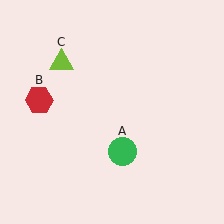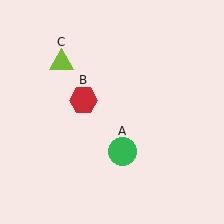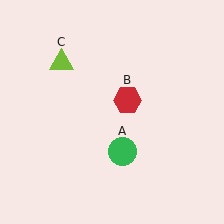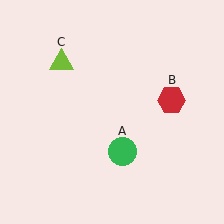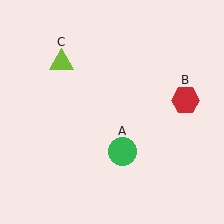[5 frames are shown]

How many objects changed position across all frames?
1 object changed position: red hexagon (object B).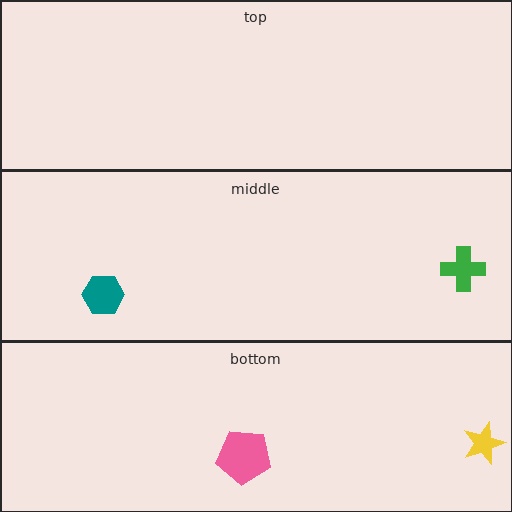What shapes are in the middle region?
The teal hexagon, the green cross.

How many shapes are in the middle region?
2.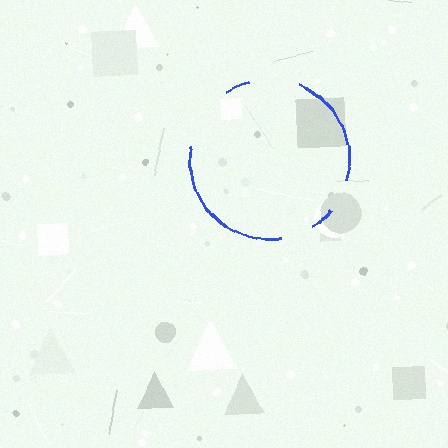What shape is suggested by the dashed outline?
The dashed outline suggests a circle.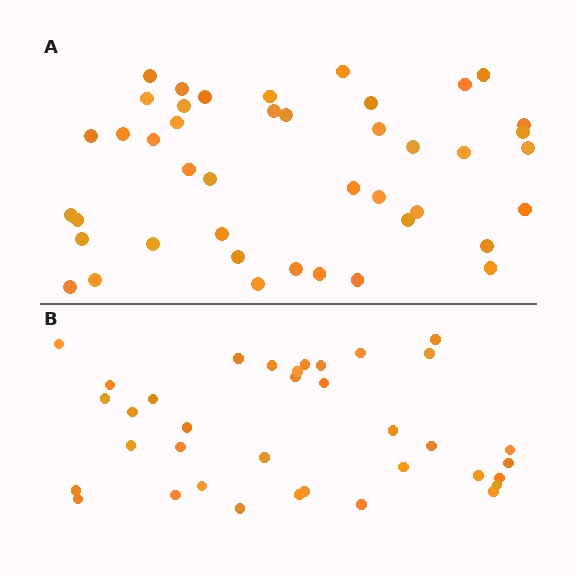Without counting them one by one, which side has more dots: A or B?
Region A (the top region) has more dots.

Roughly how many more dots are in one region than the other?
Region A has roughly 8 or so more dots than region B.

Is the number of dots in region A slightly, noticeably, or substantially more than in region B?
Region A has only slightly more — the two regions are fairly close. The ratio is roughly 1.2 to 1.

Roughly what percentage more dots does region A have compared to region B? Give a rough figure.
About 20% more.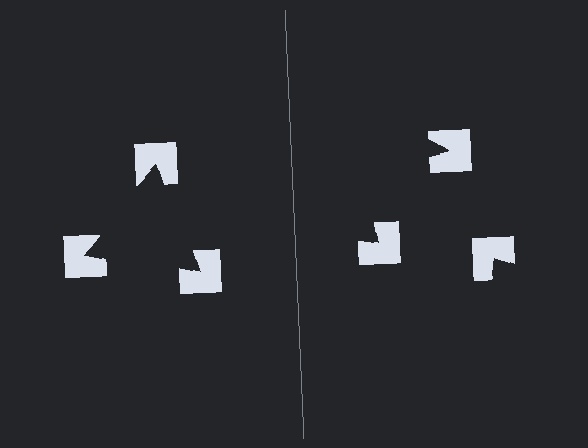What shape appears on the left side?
An illusory triangle.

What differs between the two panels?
The notched squares are positioned identically on both sides; only the wedge orientations differ. On the left they align to a triangle; on the right they are misaligned.